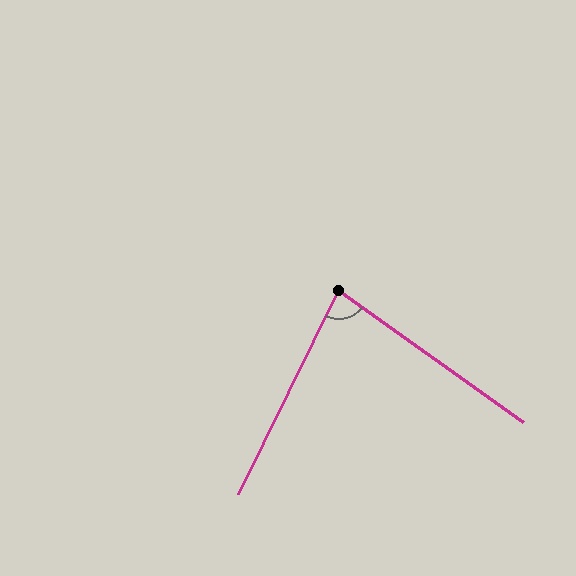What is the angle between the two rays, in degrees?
Approximately 81 degrees.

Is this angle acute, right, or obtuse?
It is acute.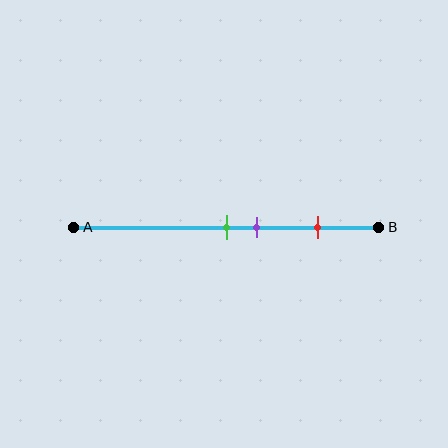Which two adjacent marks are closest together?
The green and purple marks are the closest adjacent pair.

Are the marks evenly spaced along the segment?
No, the marks are not evenly spaced.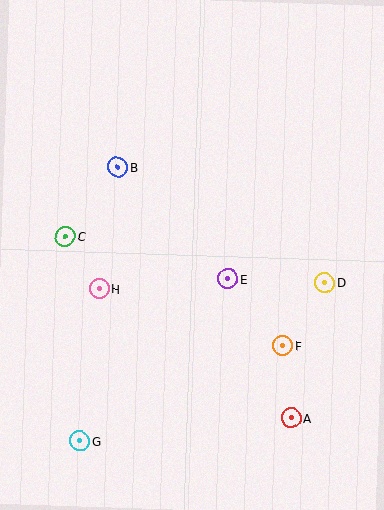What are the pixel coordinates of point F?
Point F is at (283, 346).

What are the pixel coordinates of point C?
Point C is at (65, 236).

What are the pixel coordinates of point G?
Point G is at (80, 441).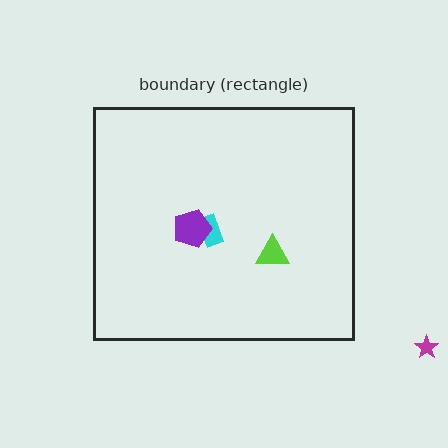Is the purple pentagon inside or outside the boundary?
Inside.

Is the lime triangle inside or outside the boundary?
Inside.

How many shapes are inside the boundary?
3 inside, 1 outside.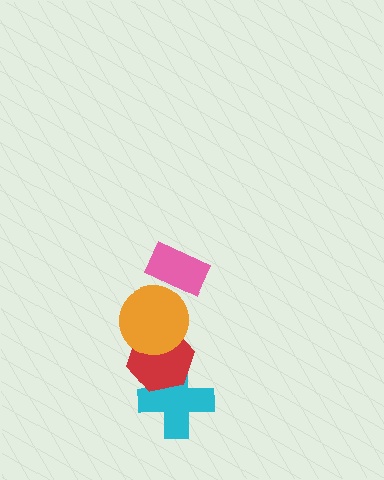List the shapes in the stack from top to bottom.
From top to bottom: the pink rectangle, the orange circle, the red hexagon, the cyan cross.